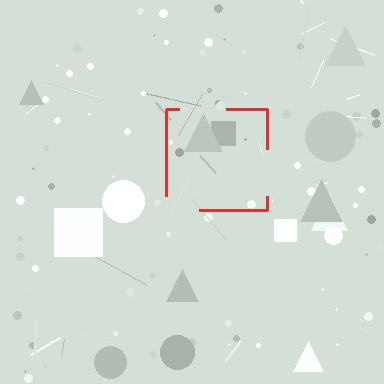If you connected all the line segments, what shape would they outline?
They would outline a square.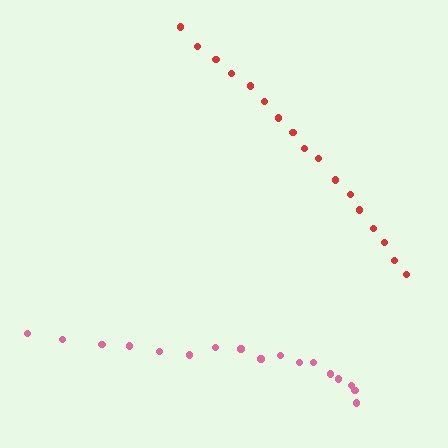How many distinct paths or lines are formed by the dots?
There are 2 distinct paths.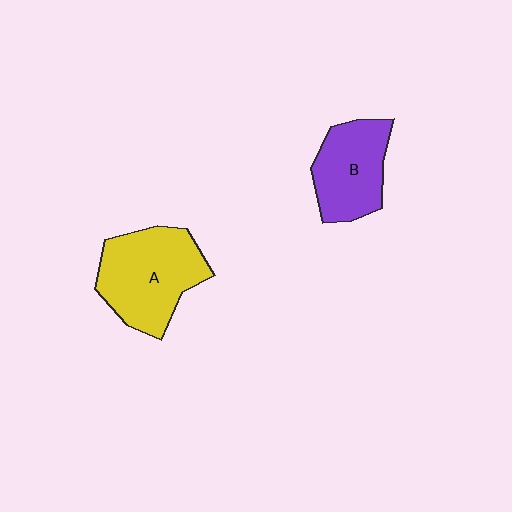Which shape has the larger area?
Shape A (yellow).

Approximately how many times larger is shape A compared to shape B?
Approximately 1.3 times.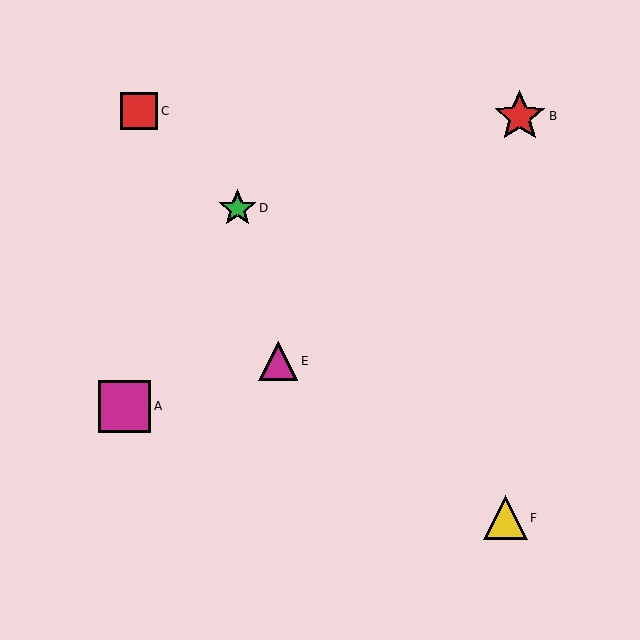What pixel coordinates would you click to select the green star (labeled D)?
Click at (237, 208) to select the green star D.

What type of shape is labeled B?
Shape B is a red star.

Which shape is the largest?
The red star (labeled B) is the largest.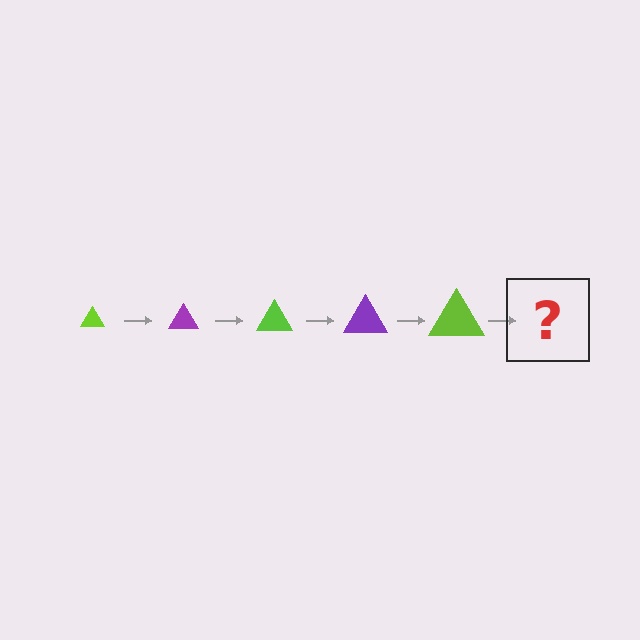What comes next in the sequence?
The next element should be a purple triangle, larger than the previous one.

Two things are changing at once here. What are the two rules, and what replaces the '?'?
The two rules are that the triangle grows larger each step and the color cycles through lime and purple. The '?' should be a purple triangle, larger than the previous one.